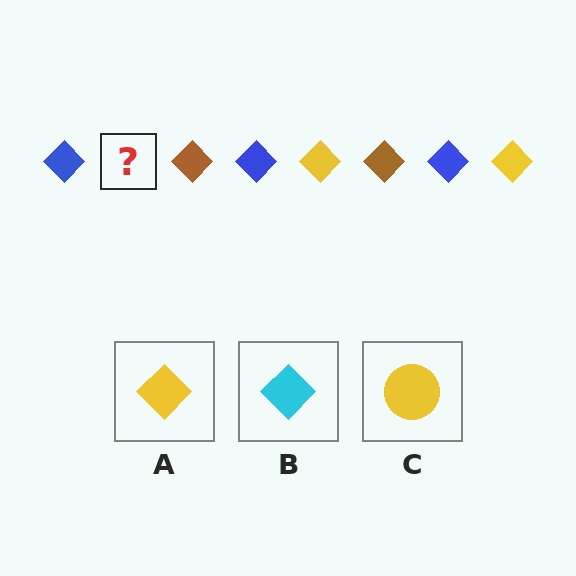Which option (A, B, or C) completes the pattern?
A.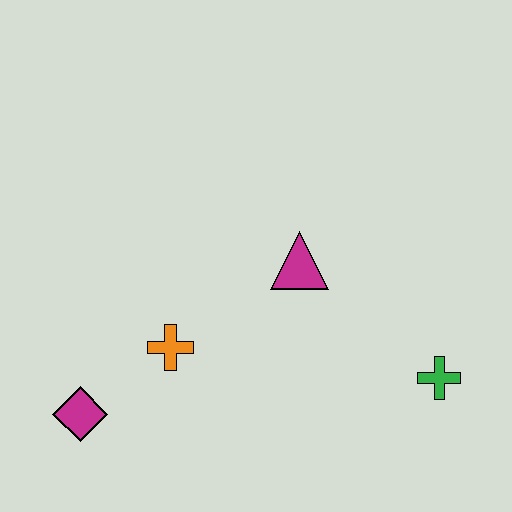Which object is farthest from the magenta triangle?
The magenta diamond is farthest from the magenta triangle.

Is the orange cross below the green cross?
No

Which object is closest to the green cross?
The magenta triangle is closest to the green cross.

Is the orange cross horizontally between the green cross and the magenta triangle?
No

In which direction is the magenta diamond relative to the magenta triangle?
The magenta diamond is to the left of the magenta triangle.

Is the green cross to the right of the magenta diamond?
Yes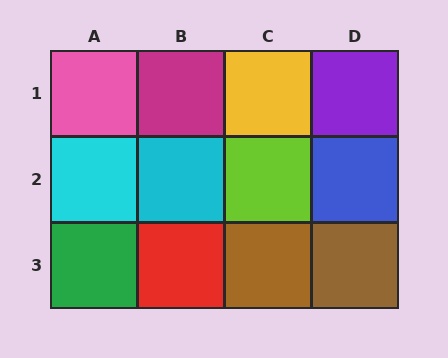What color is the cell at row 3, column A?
Green.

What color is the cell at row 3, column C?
Brown.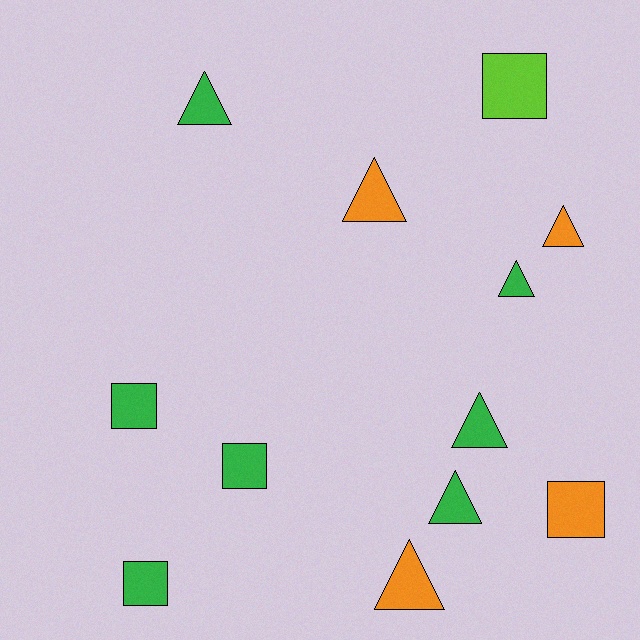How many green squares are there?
There are 3 green squares.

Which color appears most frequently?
Green, with 7 objects.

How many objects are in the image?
There are 12 objects.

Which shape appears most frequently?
Triangle, with 7 objects.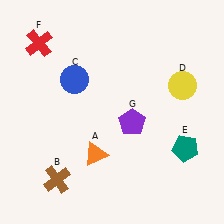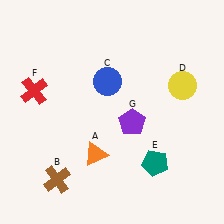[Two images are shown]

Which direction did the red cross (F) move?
The red cross (F) moved down.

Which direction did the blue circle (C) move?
The blue circle (C) moved right.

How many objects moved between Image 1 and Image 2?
3 objects moved between the two images.